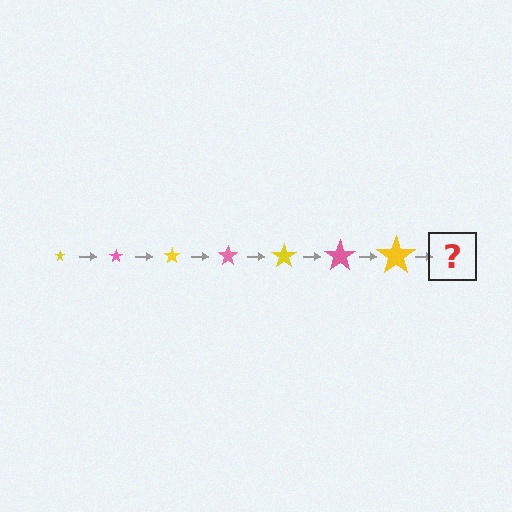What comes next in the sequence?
The next element should be a pink star, larger than the previous one.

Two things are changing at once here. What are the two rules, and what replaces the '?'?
The two rules are that the star grows larger each step and the color cycles through yellow and pink. The '?' should be a pink star, larger than the previous one.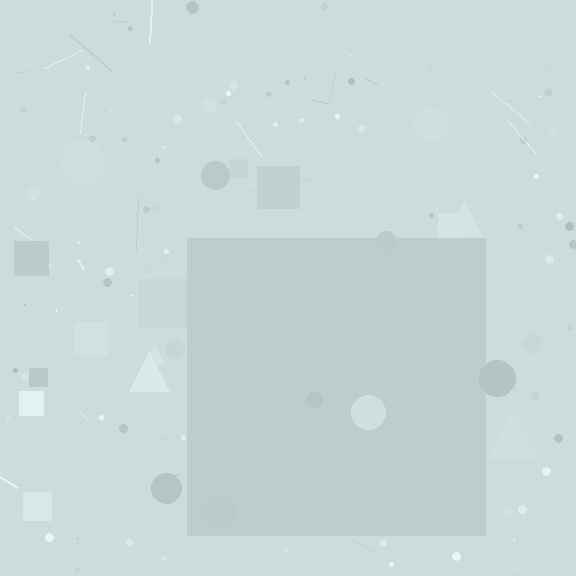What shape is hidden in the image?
A square is hidden in the image.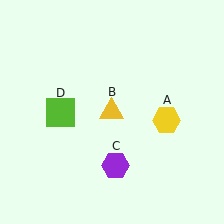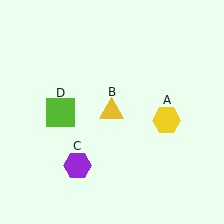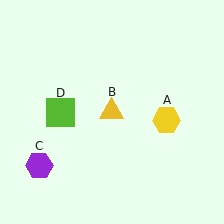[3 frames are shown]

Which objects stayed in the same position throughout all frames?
Yellow hexagon (object A) and yellow triangle (object B) and lime square (object D) remained stationary.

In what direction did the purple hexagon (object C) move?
The purple hexagon (object C) moved left.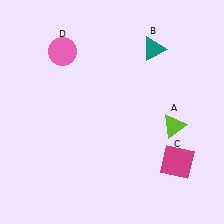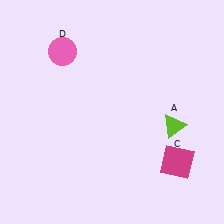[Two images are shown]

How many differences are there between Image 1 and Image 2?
There is 1 difference between the two images.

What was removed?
The teal triangle (B) was removed in Image 2.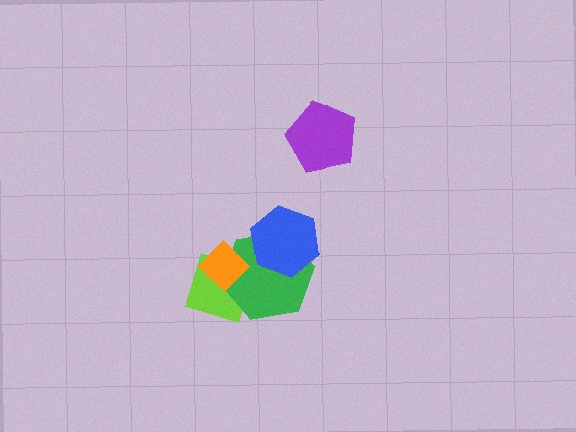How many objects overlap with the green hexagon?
3 objects overlap with the green hexagon.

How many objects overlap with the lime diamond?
2 objects overlap with the lime diamond.